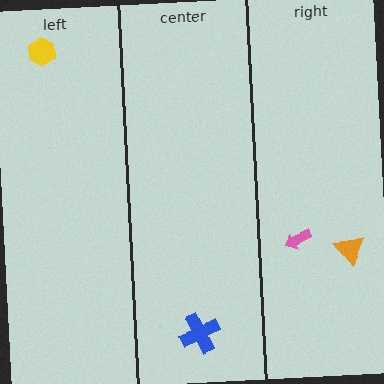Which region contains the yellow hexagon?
The left region.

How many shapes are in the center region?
1.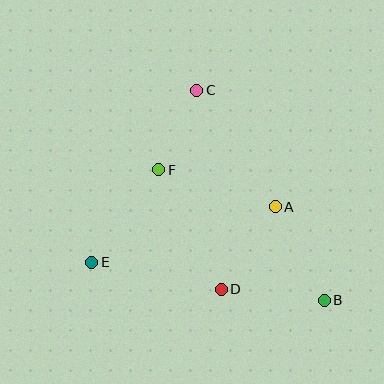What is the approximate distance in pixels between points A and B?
The distance between A and B is approximately 105 pixels.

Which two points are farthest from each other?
Points B and C are farthest from each other.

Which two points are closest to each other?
Points C and F are closest to each other.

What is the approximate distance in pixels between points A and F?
The distance between A and F is approximately 122 pixels.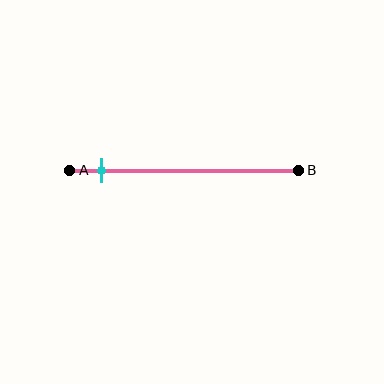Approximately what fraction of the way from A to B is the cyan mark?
The cyan mark is approximately 15% of the way from A to B.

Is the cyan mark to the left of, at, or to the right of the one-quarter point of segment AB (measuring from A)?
The cyan mark is to the left of the one-quarter point of segment AB.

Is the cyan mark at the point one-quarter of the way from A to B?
No, the mark is at about 15% from A, not at the 25% one-quarter point.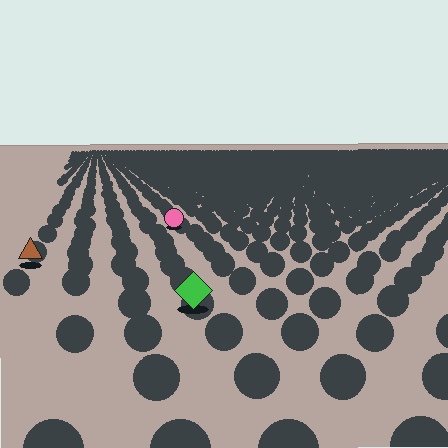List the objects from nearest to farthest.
From nearest to farthest: the green diamond, the brown triangle, the pink circle.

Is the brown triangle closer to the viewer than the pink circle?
Yes. The brown triangle is closer — you can tell from the texture gradient: the ground texture is coarser near it.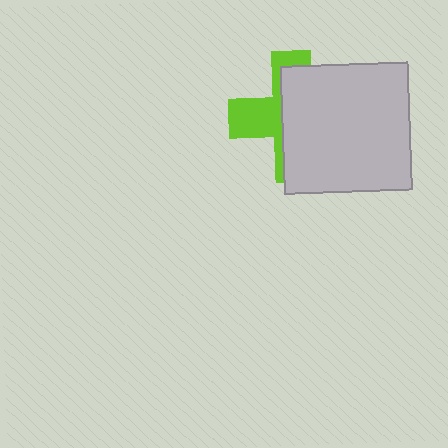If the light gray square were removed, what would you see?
You would see the complete lime cross.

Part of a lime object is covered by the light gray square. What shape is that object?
It is a cross.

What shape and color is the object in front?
The object in front is a light gray square.